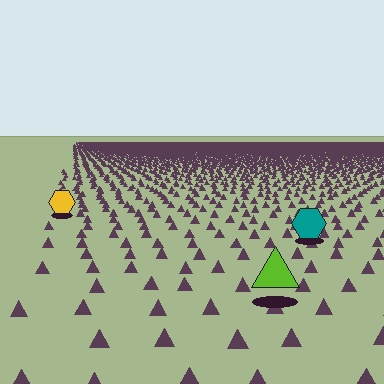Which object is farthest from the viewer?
The yellow hexagon is farthest from the viewer. It appears smaller and the ground texture around it is denser.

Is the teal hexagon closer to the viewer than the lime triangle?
No. The lime triangle is closer — you can tell from the texture gradient: the ground texture is coarser near it.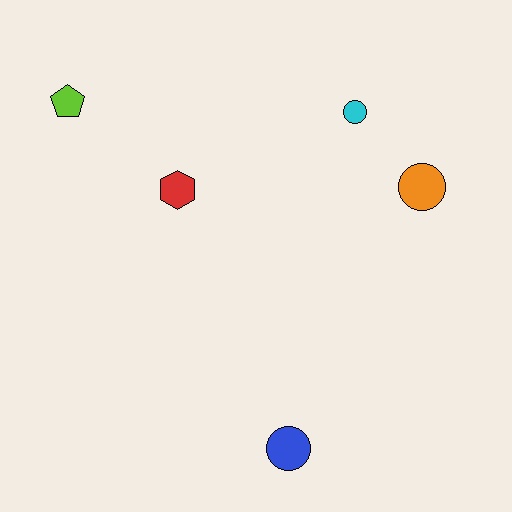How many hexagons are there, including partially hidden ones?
There is 1 hexagon.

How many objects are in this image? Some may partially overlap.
There are 5 objects.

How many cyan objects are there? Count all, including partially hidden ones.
There is 1 cyan object.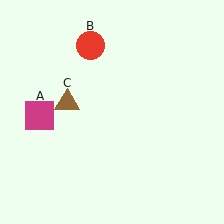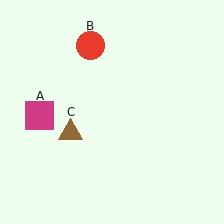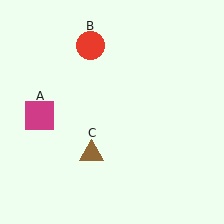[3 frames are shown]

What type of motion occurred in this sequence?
The brown triangle (object C) rotated counterclockwise around the center of the scene.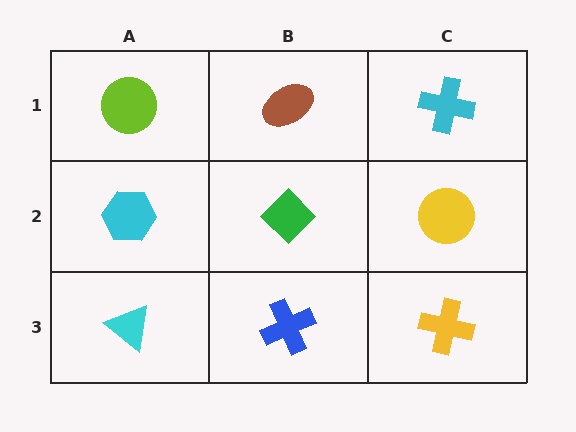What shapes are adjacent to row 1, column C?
A yellow circle (row 2, column C), a brown ellipse (row 1, column B).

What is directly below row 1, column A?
A cyan hexagon.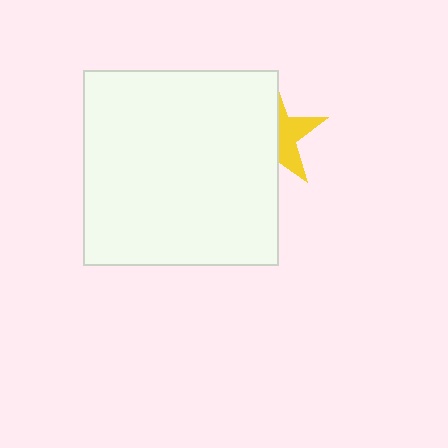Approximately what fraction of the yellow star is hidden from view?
Roughly 62% of the yellow star is hidden behind the white square.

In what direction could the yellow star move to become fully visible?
The yellow star could move right. That would shift it out from behind the white square entirely.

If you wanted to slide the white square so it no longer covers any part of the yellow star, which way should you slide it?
Slide it left — that is the most direct way to separate the two shapes.